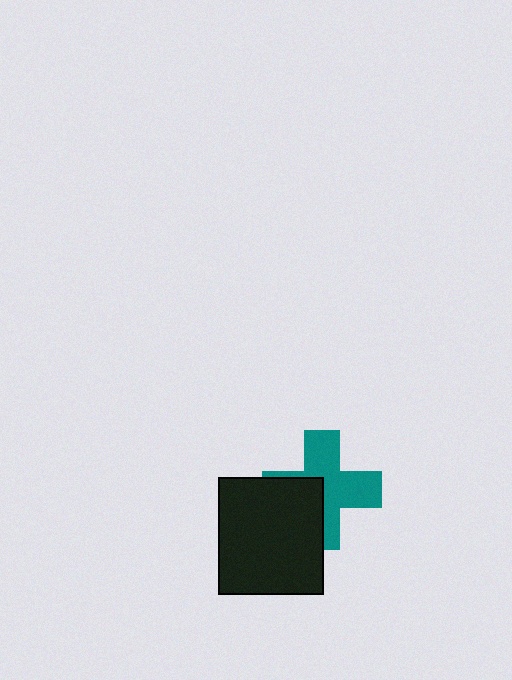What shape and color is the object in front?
The object in front is a black rectangle.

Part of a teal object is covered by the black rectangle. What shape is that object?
It is a cross.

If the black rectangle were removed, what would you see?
You would see the complete teal cross.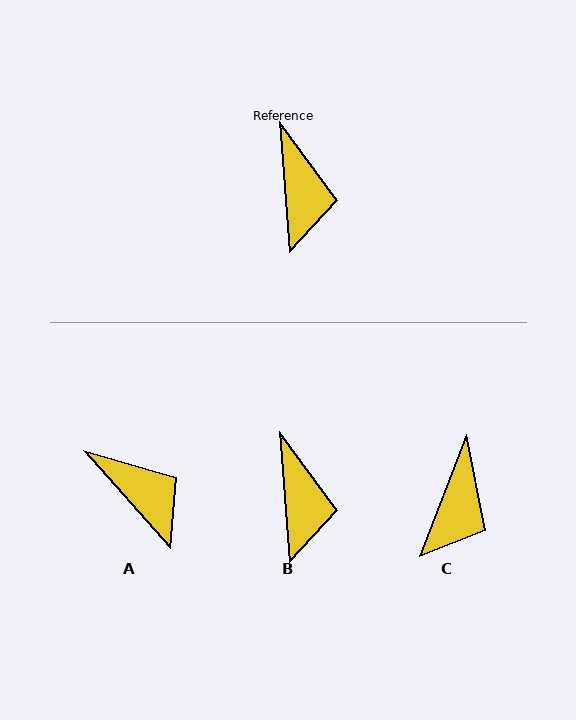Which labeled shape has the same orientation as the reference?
B.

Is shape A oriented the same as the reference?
No, it is off by about 37 degrees.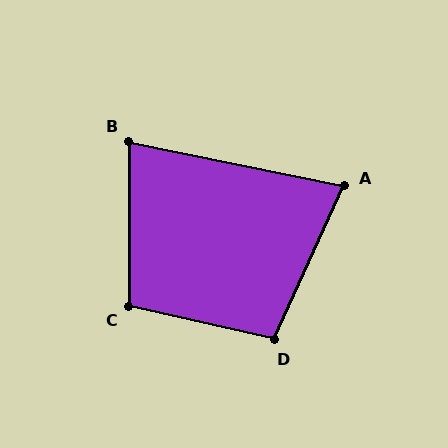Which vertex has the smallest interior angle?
A, at approximately 77 degrees.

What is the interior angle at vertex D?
Approximately 102 degrees (obtuse).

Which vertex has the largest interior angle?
C, at approximately 103 degrees.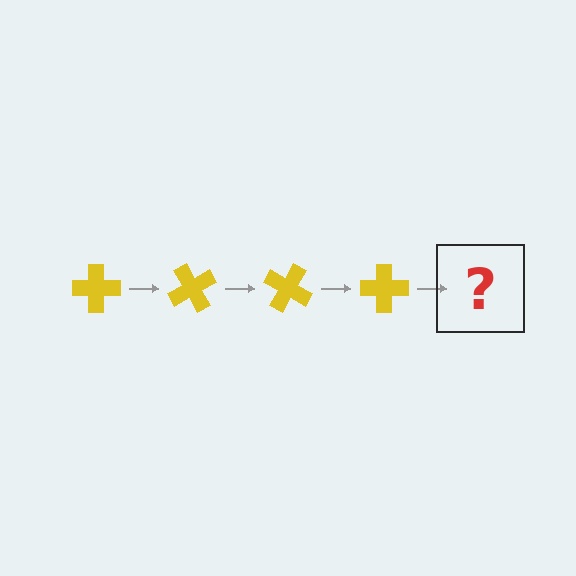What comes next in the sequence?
The next element should be a yellow cross rotated 240 degrees.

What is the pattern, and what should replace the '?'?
The pattern is that the cross rotates 60 degrees each step. The '?' should be a yellow cross rotated 240 degrees.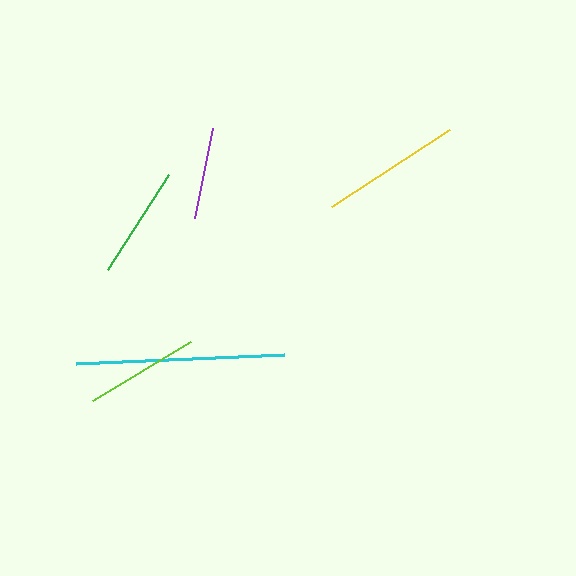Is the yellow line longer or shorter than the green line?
The yellow line is longer than the green line.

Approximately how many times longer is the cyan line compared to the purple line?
The cyan line is approximately 2.3 times the length of the purple line.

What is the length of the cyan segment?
The cyan segment is approximately 208 pixels long.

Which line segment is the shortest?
The purple line is the shortest at approximately 92 pixels.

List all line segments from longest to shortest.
From longest to shortest: cyan, yellow, lime, green, purple.